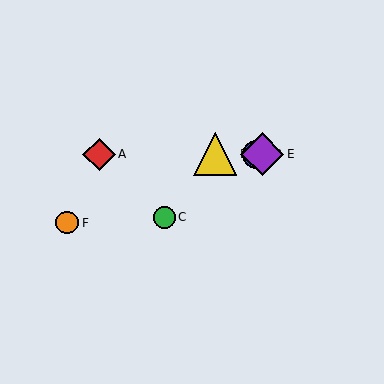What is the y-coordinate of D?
Object D is at y≈154.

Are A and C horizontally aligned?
No, A is at y≈154 and C is at y≈217.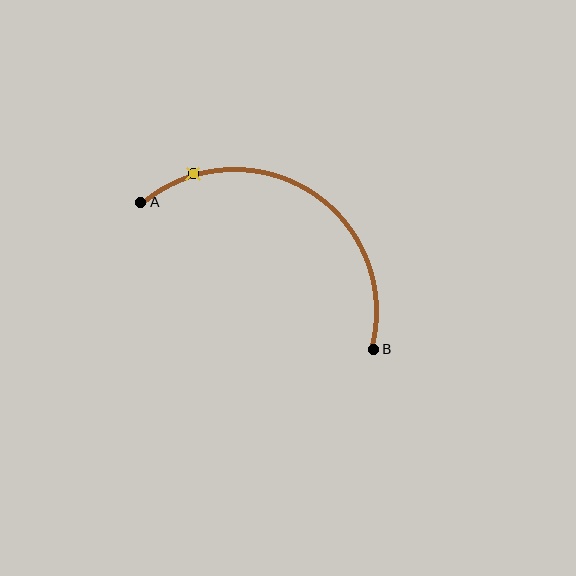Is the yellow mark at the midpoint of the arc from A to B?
No. The yellow mark lies on the arc but is closer to endpoint A. The arc midpoint would be at the point on the curve equidistant along the arc from both A and B.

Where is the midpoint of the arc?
The arc midpoint is the point on the curve farthest from the straight line joining A and B. It sits above that line.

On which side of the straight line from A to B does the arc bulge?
The arc bulges above the straight line connecting A and B.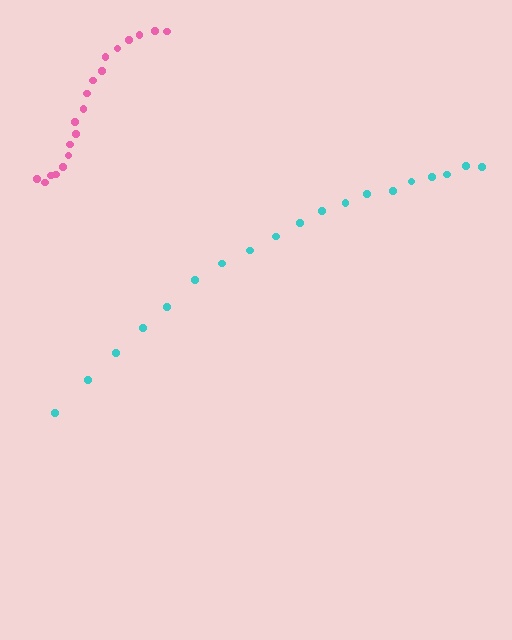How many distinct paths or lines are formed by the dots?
There are 2 distinct paths.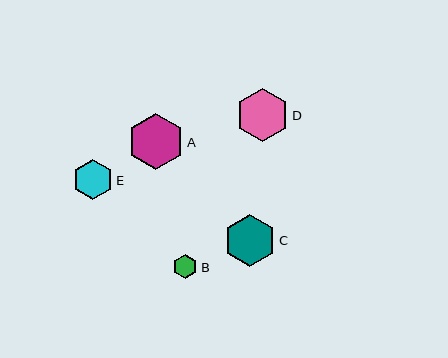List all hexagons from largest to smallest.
From largest to smallest: A, D, C, E, B.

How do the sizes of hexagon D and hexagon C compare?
Hexagon D and hexagon C are approximately the same size.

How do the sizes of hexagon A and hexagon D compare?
Hexagon A and hexagon D are approximately the same size.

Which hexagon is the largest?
Hexagon A is the largest with a size of approximately 57 pixels.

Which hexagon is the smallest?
Hexagon B is the smallest with a size of approximately 25 pixels.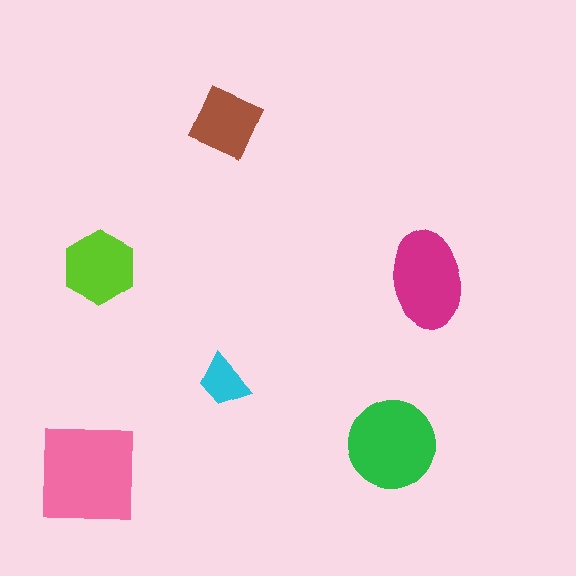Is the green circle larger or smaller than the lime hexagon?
Larger.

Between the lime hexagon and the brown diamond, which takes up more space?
The lime hexagon.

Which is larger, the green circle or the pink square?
The pink square.